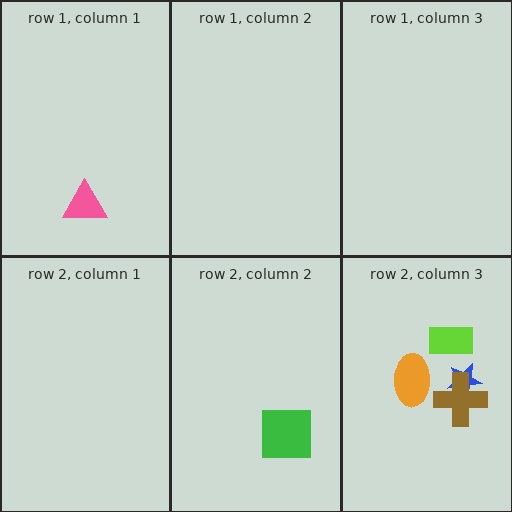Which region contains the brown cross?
The row 2, column 3 region.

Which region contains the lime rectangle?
The row 2, column 3 region.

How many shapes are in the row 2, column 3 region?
4.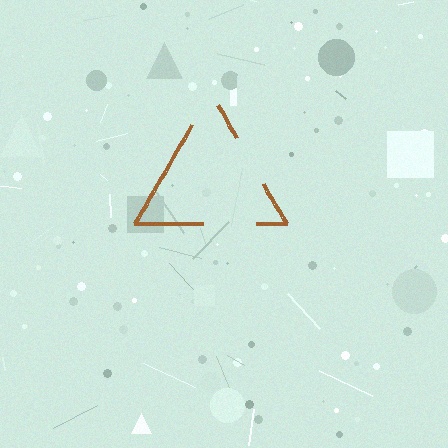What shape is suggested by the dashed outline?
The dashed outline suggests a triangle.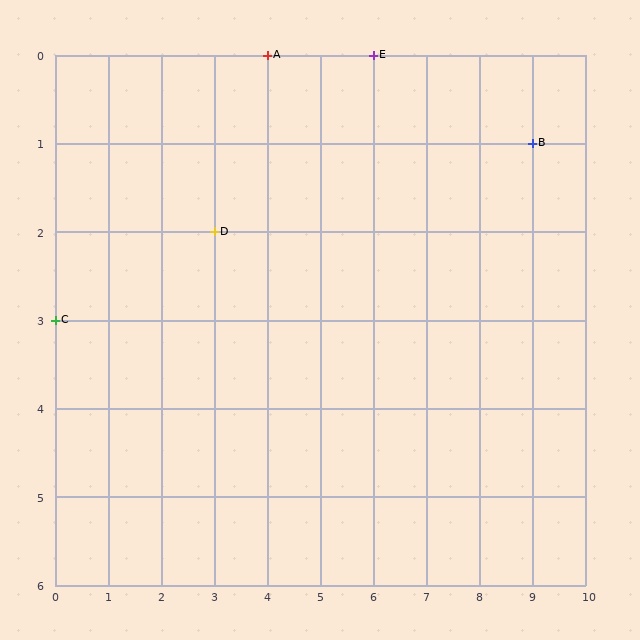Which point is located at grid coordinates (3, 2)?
Point D is at (3, 2).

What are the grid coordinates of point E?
Point E is at grid coordinates (6, 0).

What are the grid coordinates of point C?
Point C is at grid coordinates (0, 3).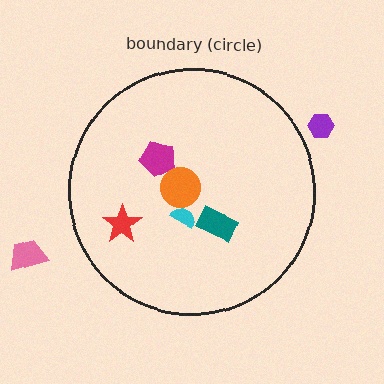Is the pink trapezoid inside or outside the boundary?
Outside.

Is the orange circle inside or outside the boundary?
Inside.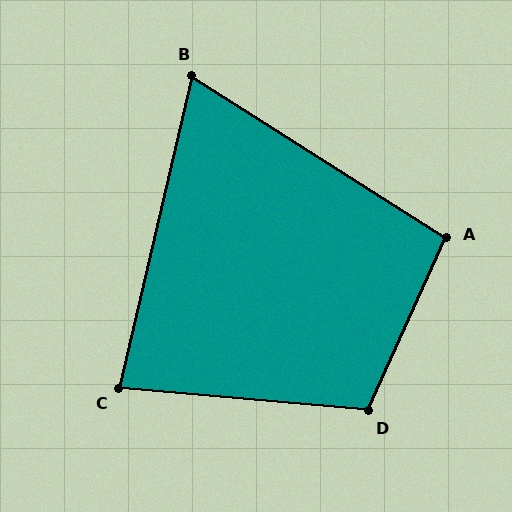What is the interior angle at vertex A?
Approximately 98 degrees (obtuse).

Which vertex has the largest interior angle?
D, at approximately 109 degrees.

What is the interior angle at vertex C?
Approximately 82 degrees (acute).